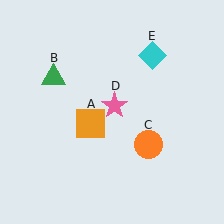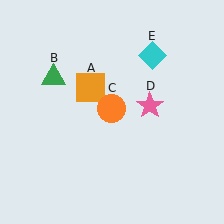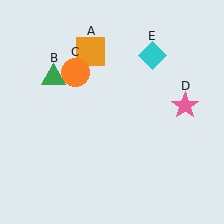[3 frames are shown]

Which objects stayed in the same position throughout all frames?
Green triangle (object B) and cyan diamond (object E) remained stationary.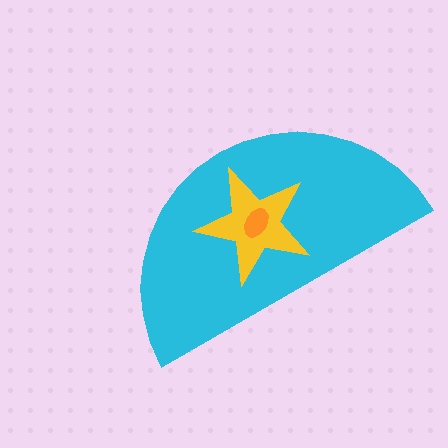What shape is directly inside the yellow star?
The orange ellipse.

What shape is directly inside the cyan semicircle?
The yellow star.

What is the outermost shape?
The cyan semicircle.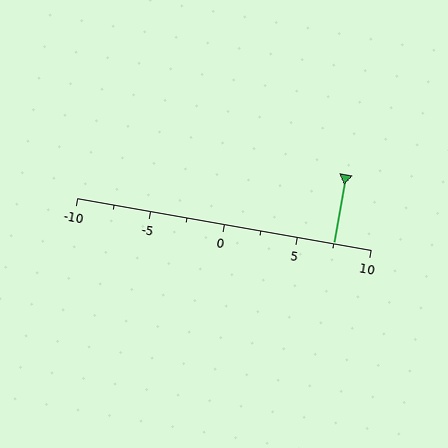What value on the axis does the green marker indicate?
The marker indicates approximately 7.5.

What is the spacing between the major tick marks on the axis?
The major ticks are spaced 5 apart.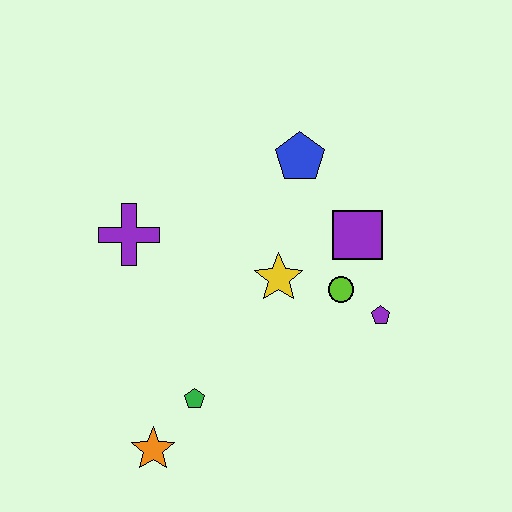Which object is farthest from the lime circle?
The orange star is farthest from the lime circle.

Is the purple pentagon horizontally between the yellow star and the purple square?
No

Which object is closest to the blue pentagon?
The purple square is closest to the blue pentagon.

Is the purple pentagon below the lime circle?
Yes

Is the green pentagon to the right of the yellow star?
No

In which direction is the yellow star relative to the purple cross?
The yellow star is to the right of the purple cross.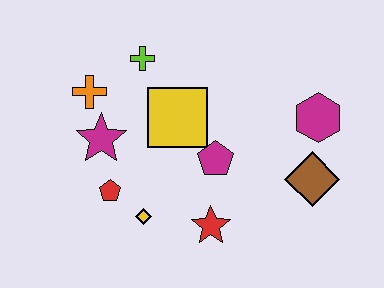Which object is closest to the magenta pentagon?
The yellow square is closest to the magenta pentagon.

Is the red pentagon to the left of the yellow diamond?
Yes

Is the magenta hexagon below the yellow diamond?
No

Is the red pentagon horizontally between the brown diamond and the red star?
No